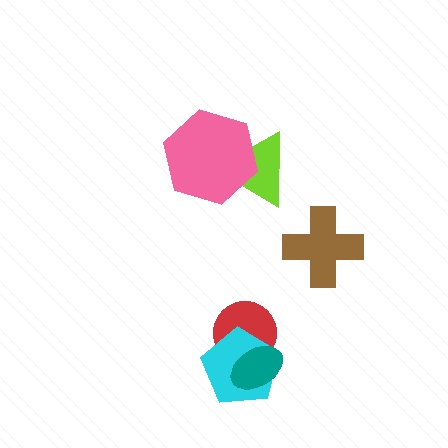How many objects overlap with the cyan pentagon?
2 objects overlap with the cyan pentagon.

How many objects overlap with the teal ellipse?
2 objects overlap with the teal ellipse.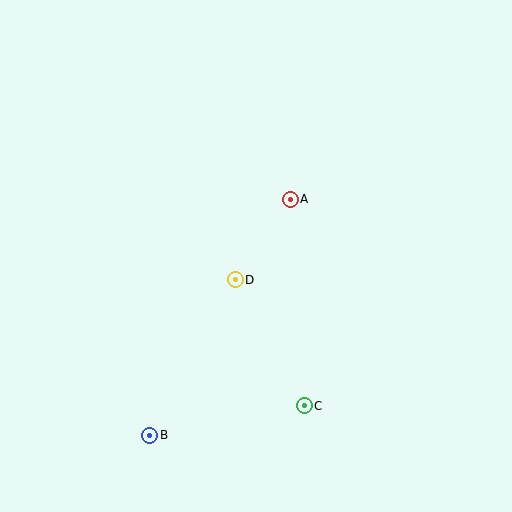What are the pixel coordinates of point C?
Point C is at (304, 406).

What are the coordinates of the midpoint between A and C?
The midpoint between A and C is at (297, 302).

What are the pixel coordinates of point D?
Point D is at (235, 280).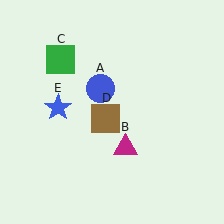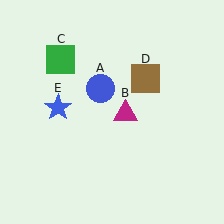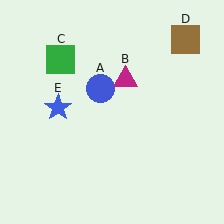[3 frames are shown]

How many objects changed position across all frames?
2 objects changed position: magenta triangle (object B), brown square (object D).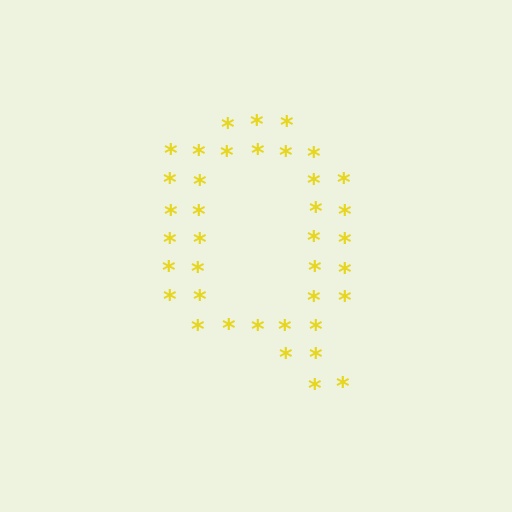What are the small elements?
The small elements are asterisks.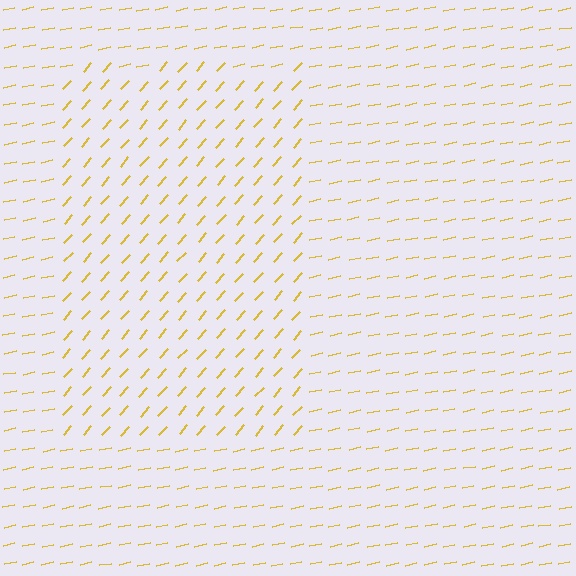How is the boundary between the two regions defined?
The boundary is defined purely by a change in line orientation (approximately 37 degrees difference). All lines are the same color and thickness.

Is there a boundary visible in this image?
Yes, there is a texture boundary formed by a change in line orientation.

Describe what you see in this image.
The image is filled with small yellow line segments. A rectangle region in the image has lines oriented differently from the surrounding lines, creating a visible texture boundary.